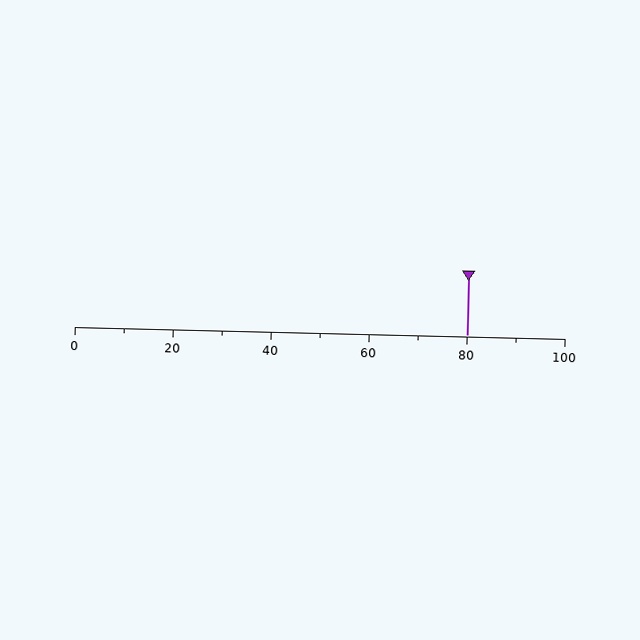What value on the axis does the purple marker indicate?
The marker indicates approximately 80.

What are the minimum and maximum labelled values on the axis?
The axis runs from 0 to 100.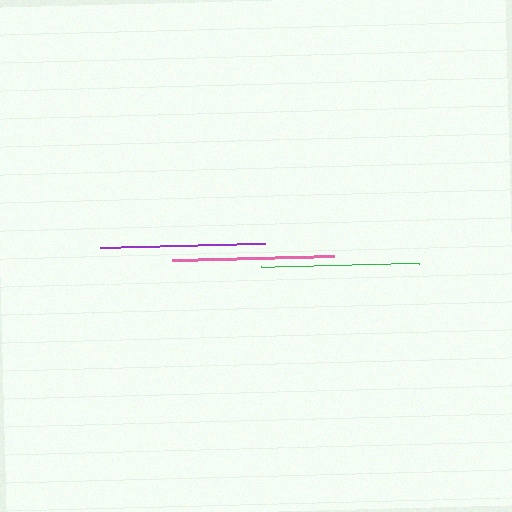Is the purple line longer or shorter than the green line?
The purple line is longer than the green line.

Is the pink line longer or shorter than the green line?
The pink line is longer than the green line.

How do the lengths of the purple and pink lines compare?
The purple and pink lines are approximately the same length.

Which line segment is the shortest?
The green line is the shortest at approximately 157 pixels.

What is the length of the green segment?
The green segment is approximately 157 pixels long.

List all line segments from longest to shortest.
From longest to shortest: purple, pink, green.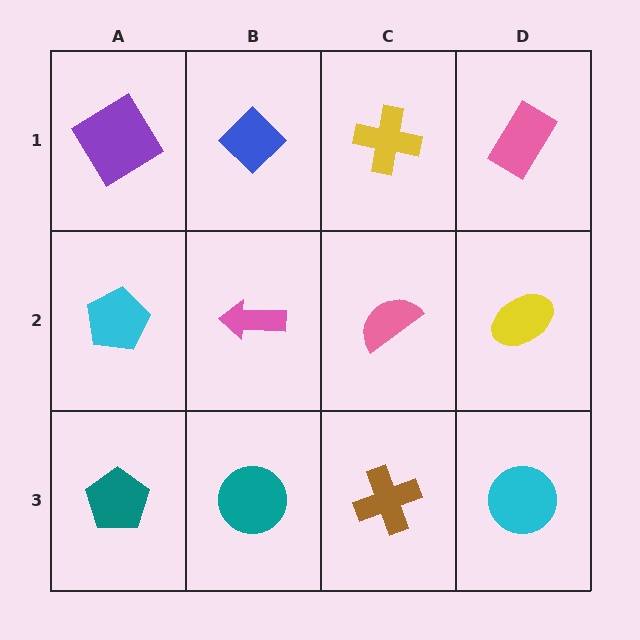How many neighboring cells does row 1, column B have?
3.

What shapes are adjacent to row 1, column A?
A cyan pentagon (row 2, column A), a blue diamond (row 1, column B).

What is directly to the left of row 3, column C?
A teal circle.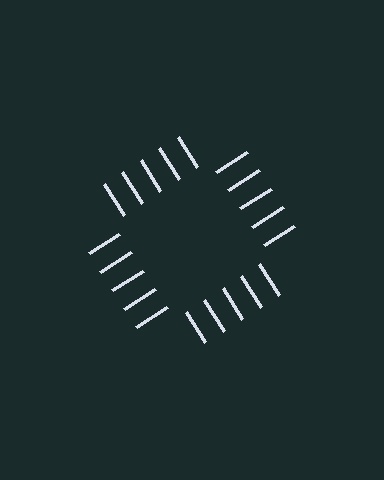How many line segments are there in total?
20 — 5 along each of the 4 edges.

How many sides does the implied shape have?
4 sides — the line-ends trace a square.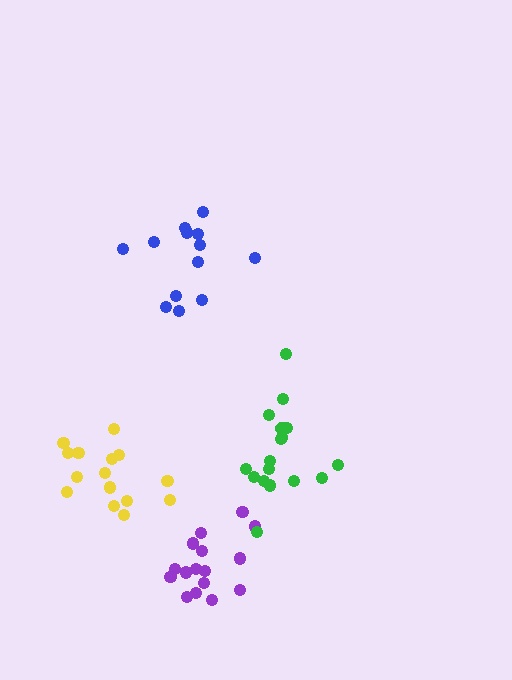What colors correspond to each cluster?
The clusters are colored: yellow, purple, blue, green.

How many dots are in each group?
Group 1: 15 dots, Group 2: 16 dots, Group 3: 13 dots, Group 4: 17 dots (61 total).